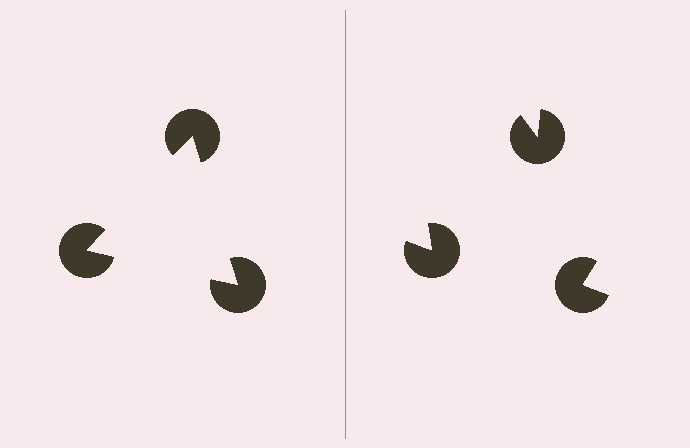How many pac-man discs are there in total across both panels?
6 — 3 on each side.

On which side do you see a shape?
An illusory triangle appears on the left side. On the right side the wedge cuts are rotated, so no coherent shape forms.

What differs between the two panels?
The pac-man discs are positioned identically on both sides; only the wedge orientations differ. On the left they align to a triangle; on the right they are misaligned.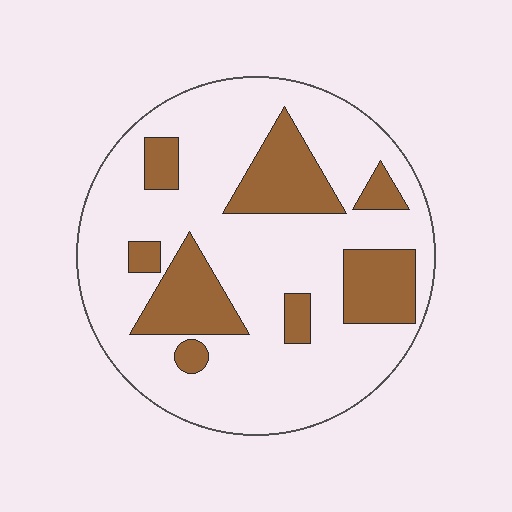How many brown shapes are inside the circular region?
8.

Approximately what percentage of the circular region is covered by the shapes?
Approximately 25%.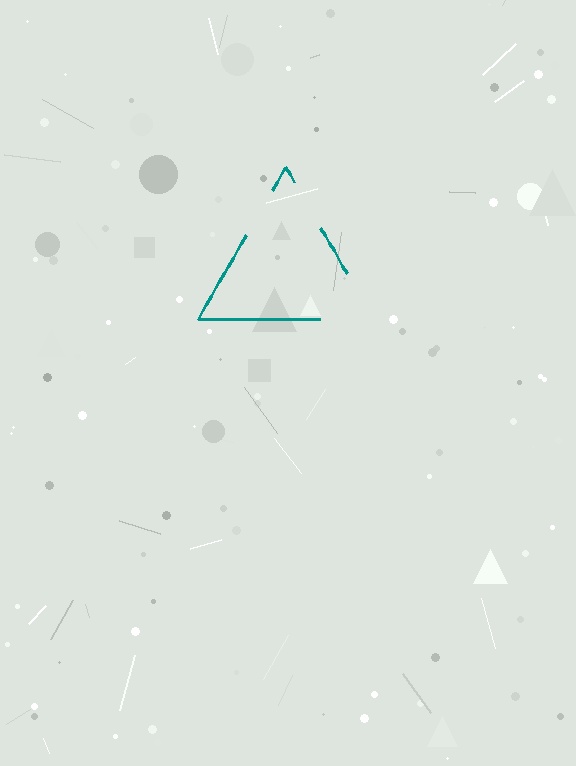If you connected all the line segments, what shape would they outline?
They would outline a triangle.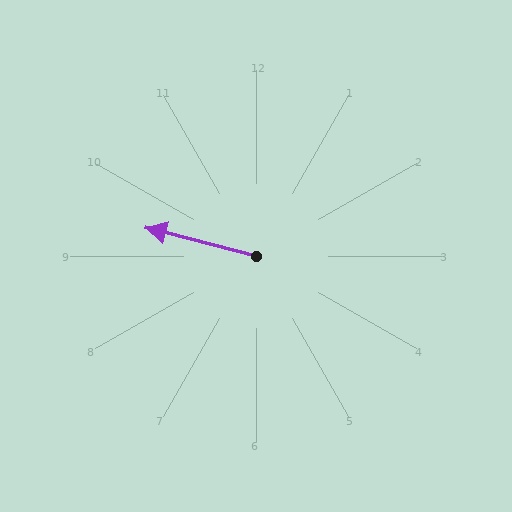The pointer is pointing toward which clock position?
Roughly 9 o'clock.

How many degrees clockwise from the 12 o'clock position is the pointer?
Approximately 285 degrees.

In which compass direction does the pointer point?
West.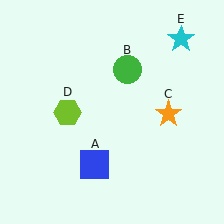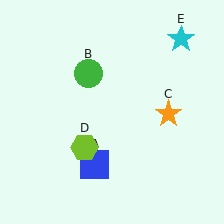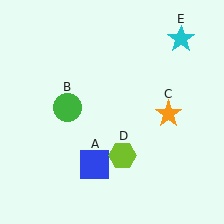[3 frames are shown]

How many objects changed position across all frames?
2 objects changed position: green circle (object B), lime hexagon (object D).